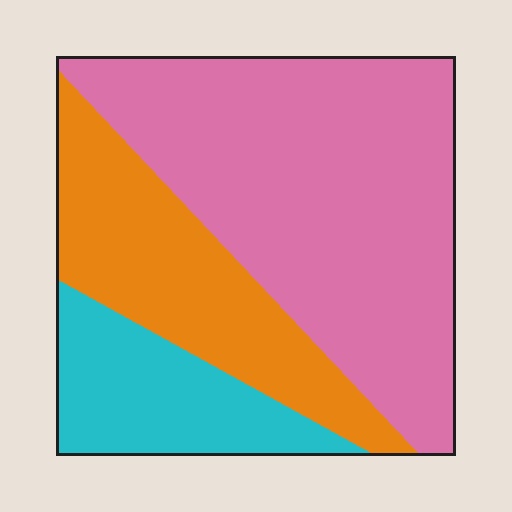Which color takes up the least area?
Cyan, at roughly 20%.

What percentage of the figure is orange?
Orange covers around 25% of the figure.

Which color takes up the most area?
Pink, at roughly 55%.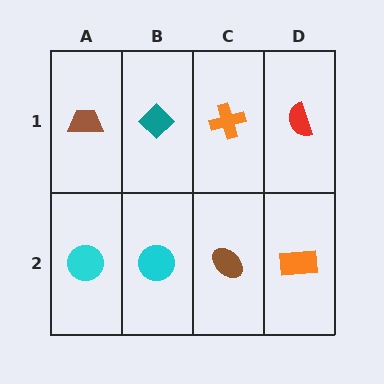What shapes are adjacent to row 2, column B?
A teal diamond (row 1, column B), a cyan circle (row 2, column A), a brown ellipse (row 2, column C).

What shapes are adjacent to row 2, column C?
An orange cross (row 1, column C), a cyan circle (row 2, column B), an orange rectangle (row 2, column D).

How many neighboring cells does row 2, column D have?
2.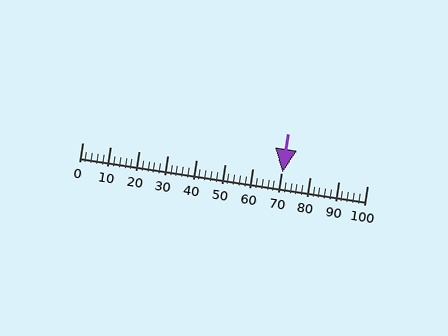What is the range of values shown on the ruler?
The ruler shows values from 0 to 100.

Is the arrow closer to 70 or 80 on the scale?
The arrow is closer to 70.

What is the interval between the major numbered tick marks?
The major tick marks are spaced 10 units apart.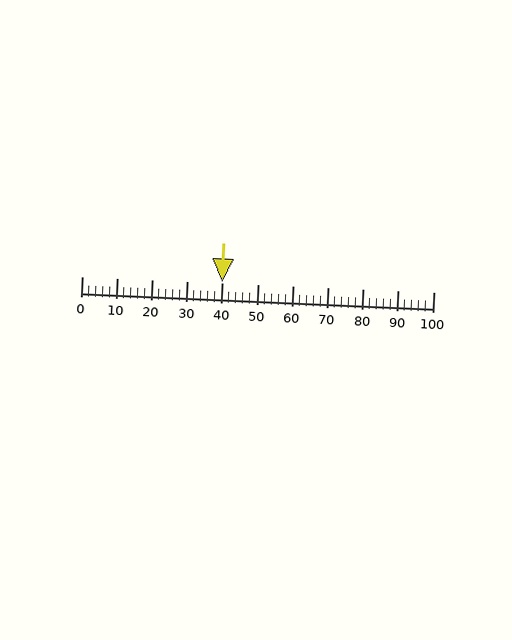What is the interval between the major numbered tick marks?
The major tick marks are spaced 10 units apart.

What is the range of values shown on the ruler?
The ruler shows values from 0 to 100.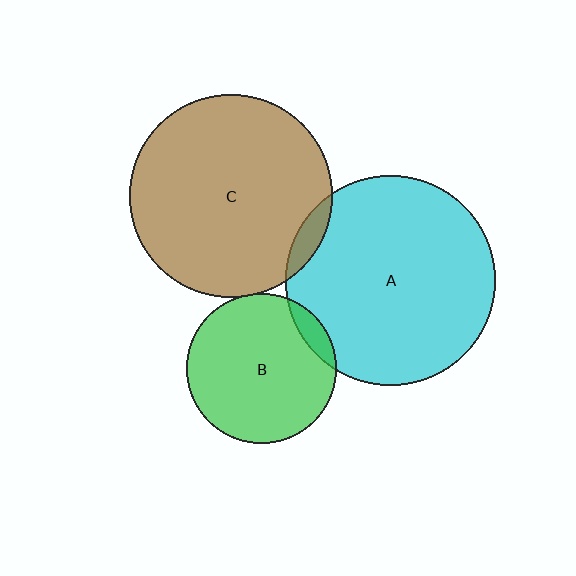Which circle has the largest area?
Circle A (cyan).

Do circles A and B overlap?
Yes.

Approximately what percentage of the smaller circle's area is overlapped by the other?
Approximately 10%.